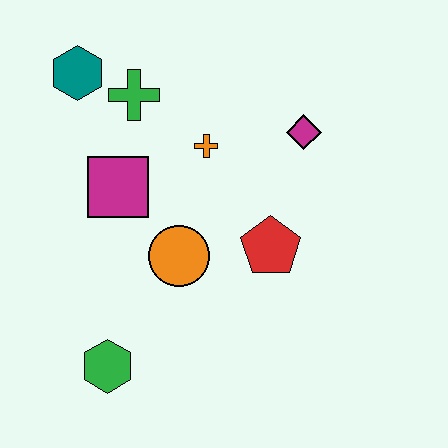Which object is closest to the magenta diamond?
The orange cross is closest to the magenta diamond.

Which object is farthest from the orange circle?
The teal hexagon is farthest from the orange circle.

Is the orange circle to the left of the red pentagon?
Yes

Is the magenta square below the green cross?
Yes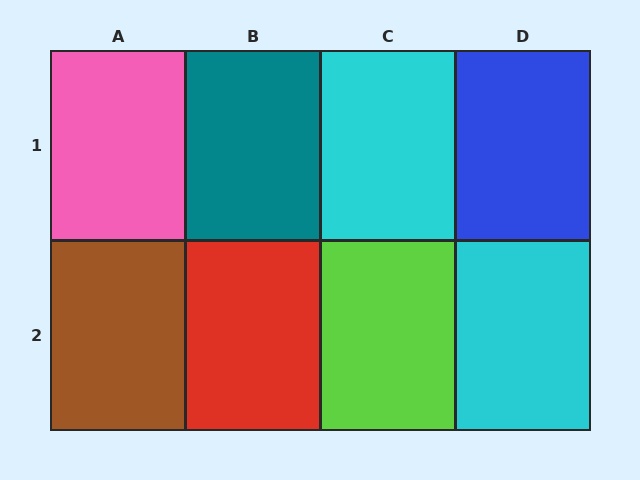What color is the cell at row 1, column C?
Cyan.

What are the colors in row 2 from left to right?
Brown, red, lime, cyan.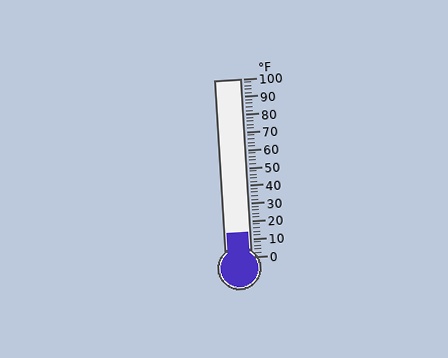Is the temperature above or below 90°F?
The temperature is below 90°F.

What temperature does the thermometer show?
The thermometer shows approximately 14°F.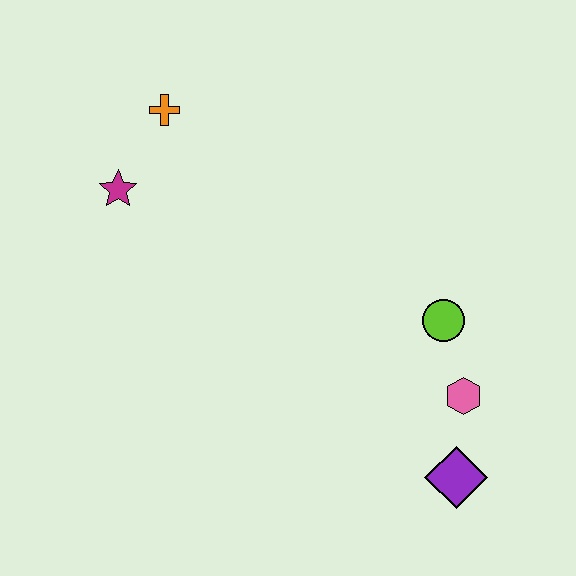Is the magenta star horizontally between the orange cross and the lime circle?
No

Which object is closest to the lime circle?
The pink hexagon is closest to the lime circle.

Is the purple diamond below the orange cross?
Yes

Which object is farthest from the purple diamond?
The orange cross is farthest from the purple diamond.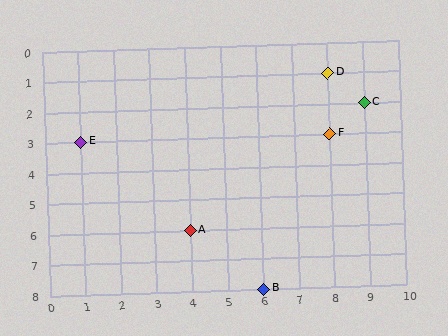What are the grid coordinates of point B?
Point B is at grid coordinates (6, 8).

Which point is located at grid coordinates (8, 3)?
Point F is at (8, 3).